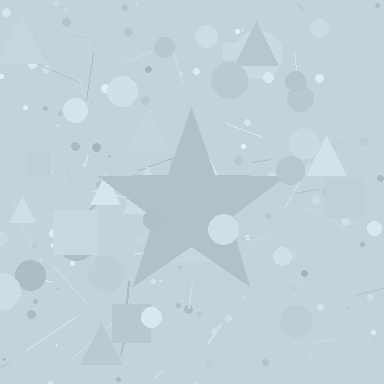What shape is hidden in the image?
A star is hidden in the image.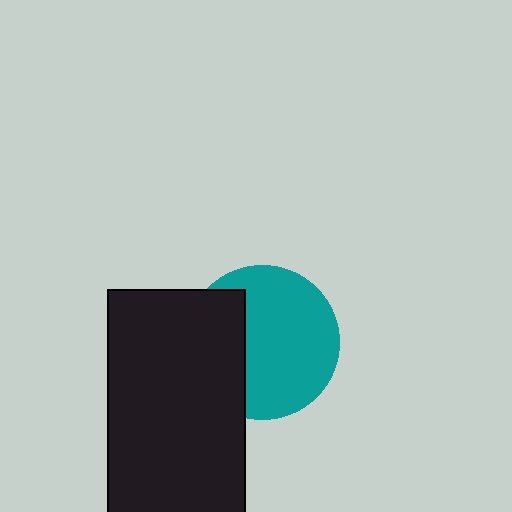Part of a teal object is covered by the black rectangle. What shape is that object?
It is a circle.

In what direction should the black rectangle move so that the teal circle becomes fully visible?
The black rectangle should move left. That is the shortest direction to clear the overlap and leave the teal circle fully visible.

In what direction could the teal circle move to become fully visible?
The teal circle could move right. That would shift it out from behind the black rectangle entirely.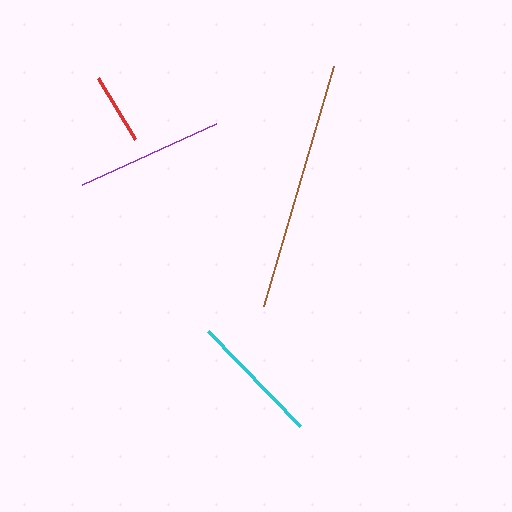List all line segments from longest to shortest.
From longest to shortest: brown, purple, cyan, red.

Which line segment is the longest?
The brown line is the longest at approximately 250 pixels.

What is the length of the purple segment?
The purple segment is approximately 148 pixels long.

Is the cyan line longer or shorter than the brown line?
The brown line is longer than the cyan line.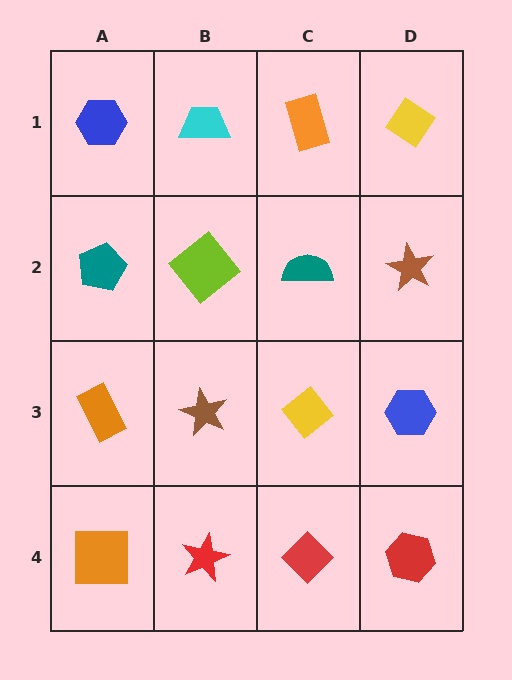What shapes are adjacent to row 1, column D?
A brown star (row 2, column D), an orange rectangle (row 1, column C).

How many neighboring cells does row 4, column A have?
2.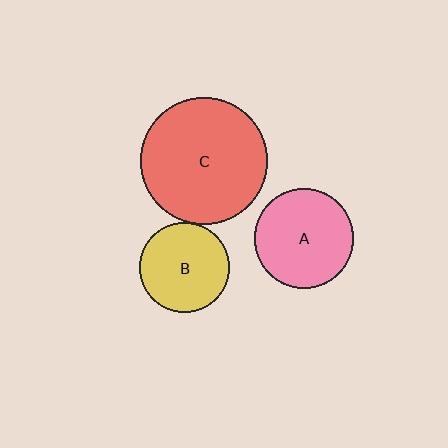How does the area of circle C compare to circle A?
Approximately 1.6 times.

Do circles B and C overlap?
Yes.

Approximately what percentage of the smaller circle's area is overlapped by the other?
Approximately 5%.